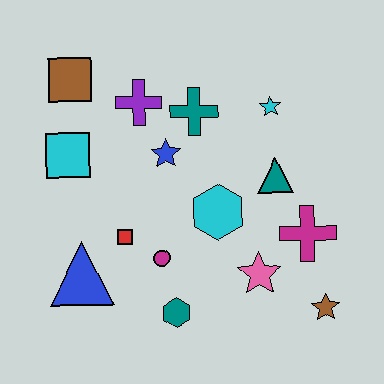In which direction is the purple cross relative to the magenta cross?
The purple cross is to the left of the magenta cross.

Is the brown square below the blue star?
No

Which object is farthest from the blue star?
The brown star is farthest from the blue star.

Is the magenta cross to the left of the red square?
No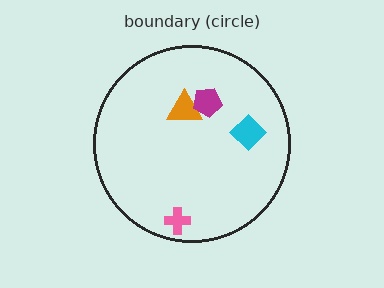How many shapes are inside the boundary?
4 inside, 0 outside.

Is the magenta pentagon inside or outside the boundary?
Inside.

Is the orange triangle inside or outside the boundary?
Inside.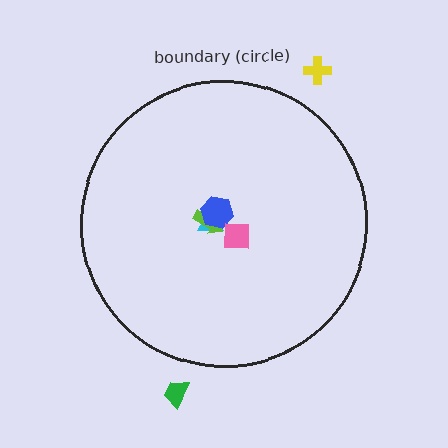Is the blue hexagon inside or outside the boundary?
Inside.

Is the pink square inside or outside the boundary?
Inside.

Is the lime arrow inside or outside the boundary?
Inside.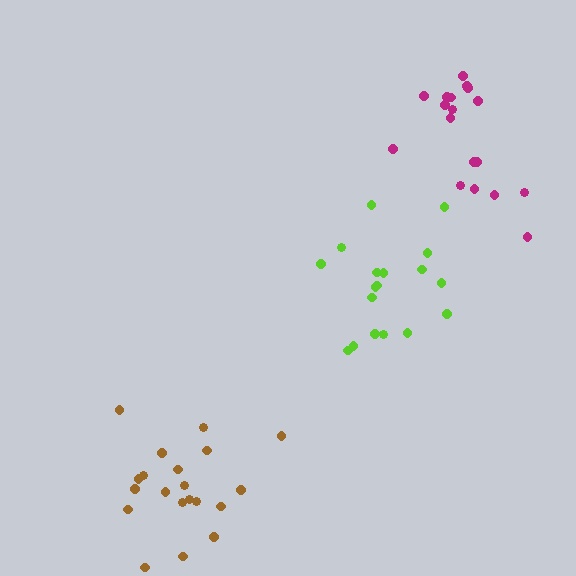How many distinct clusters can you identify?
There are 3 distinct clusters.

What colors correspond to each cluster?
The clusters are colored: magenta, lime, brown.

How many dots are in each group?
Group 1: 18 dots, Group 2: 18 dots, Group 3: 20 dots (56 total).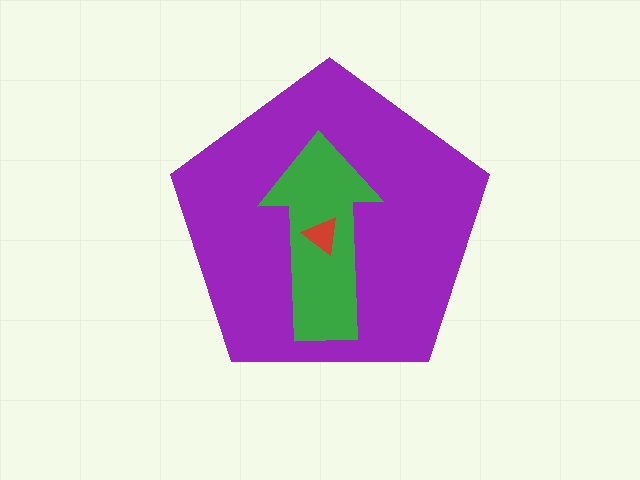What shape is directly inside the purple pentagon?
The green arrow.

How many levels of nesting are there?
3.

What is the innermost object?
The red triangle.